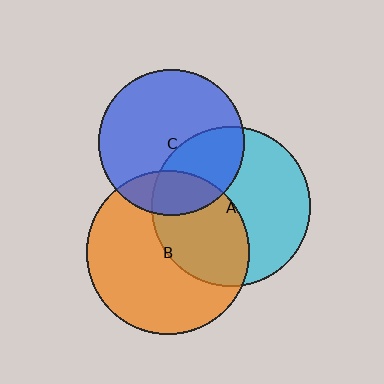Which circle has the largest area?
Circle B (orange).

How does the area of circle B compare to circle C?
Approximately 1.3 times.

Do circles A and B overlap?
Yes.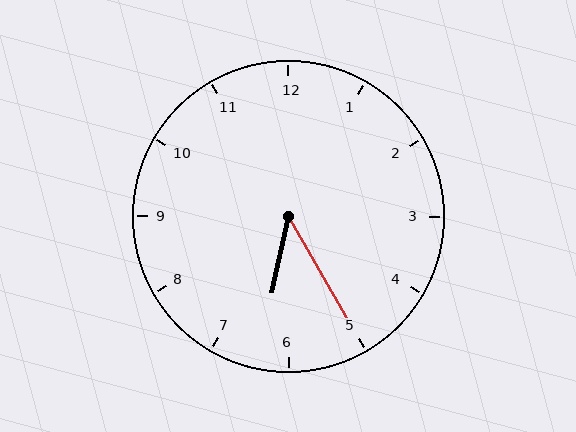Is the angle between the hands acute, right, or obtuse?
It is acute.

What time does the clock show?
6:25.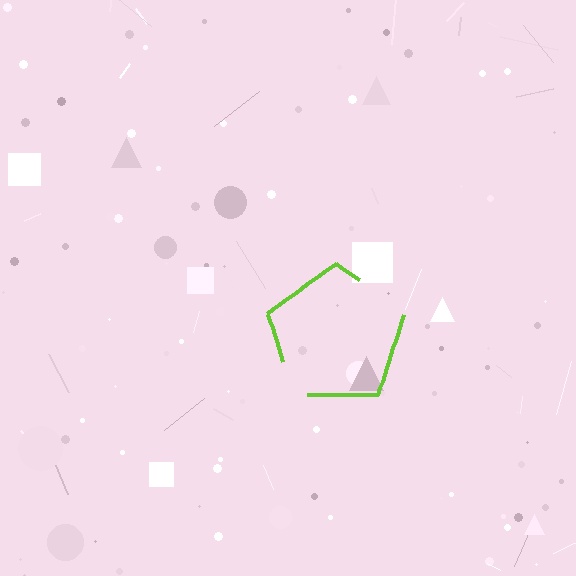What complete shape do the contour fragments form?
The contour fragments form a pentagon.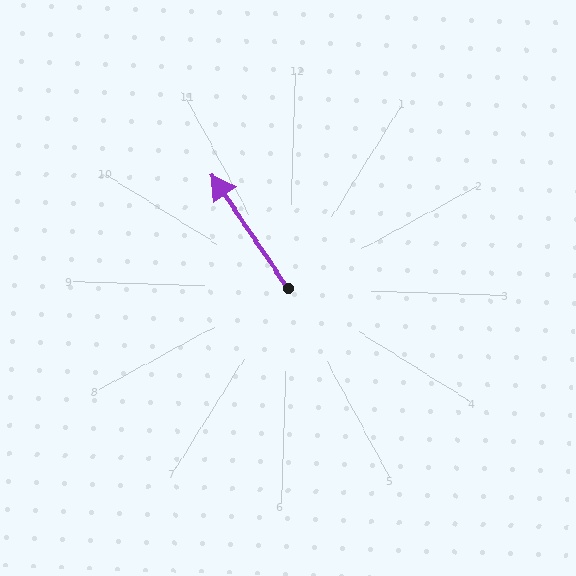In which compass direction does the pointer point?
Northwest.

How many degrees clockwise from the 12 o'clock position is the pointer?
Approximately 324 degrees.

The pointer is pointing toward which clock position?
Roughly 11 o'clock.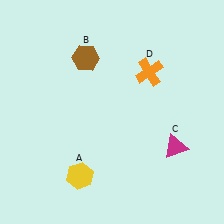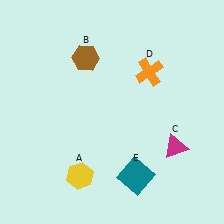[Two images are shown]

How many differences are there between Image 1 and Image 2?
There is 1 difference between the two images.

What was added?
A teal square (E) was added in Image 2.